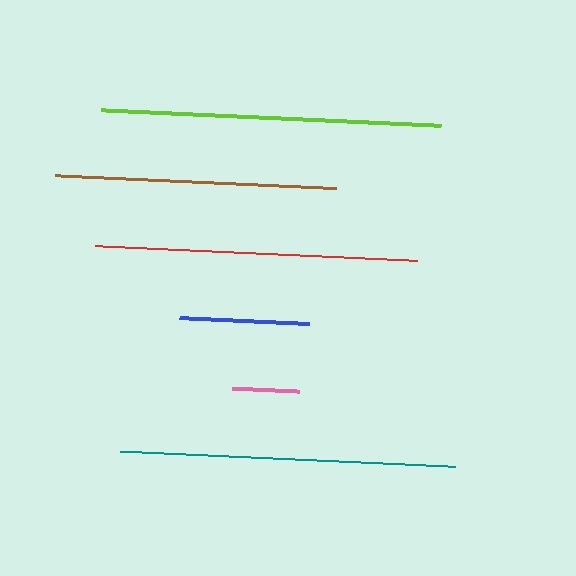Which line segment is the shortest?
The pink line is the shortest at approximately 66 pixels.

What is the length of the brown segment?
The brown segment is approximately 281 pixels long.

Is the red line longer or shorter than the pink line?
The red line is longer than the pink line.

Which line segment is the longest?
The lime line is the longest at approximately 340 pixels.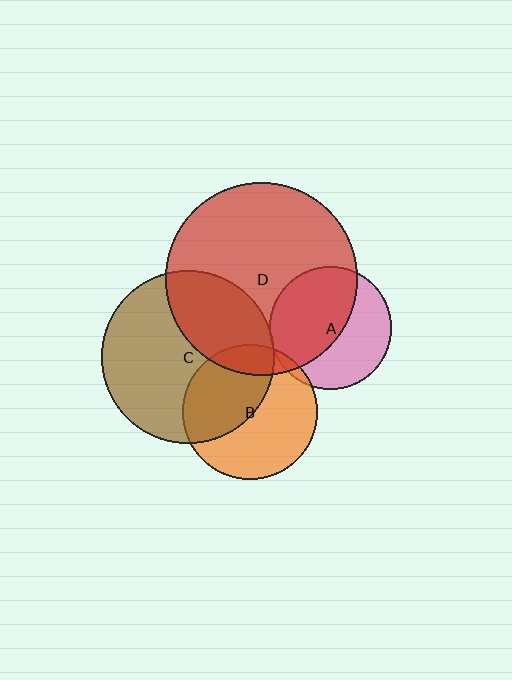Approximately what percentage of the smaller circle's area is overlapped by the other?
Approximately 15%.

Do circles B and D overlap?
Yes.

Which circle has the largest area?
Circle D (red).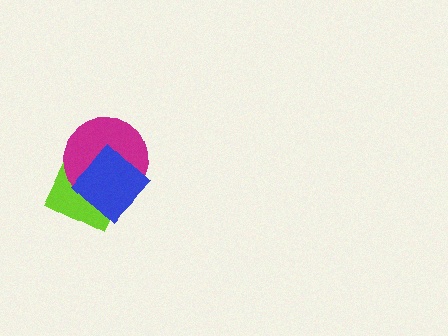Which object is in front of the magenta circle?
The blue diamond is in front of the magenta circle.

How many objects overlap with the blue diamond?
2 objects overlap with the blue diamond.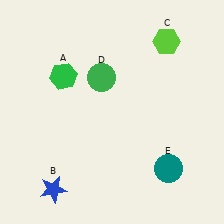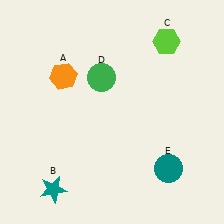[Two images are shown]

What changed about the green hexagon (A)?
In Image 1, A is green. In Image 2, it changed to orange.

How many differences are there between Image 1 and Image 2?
There are 2 differences between the two images.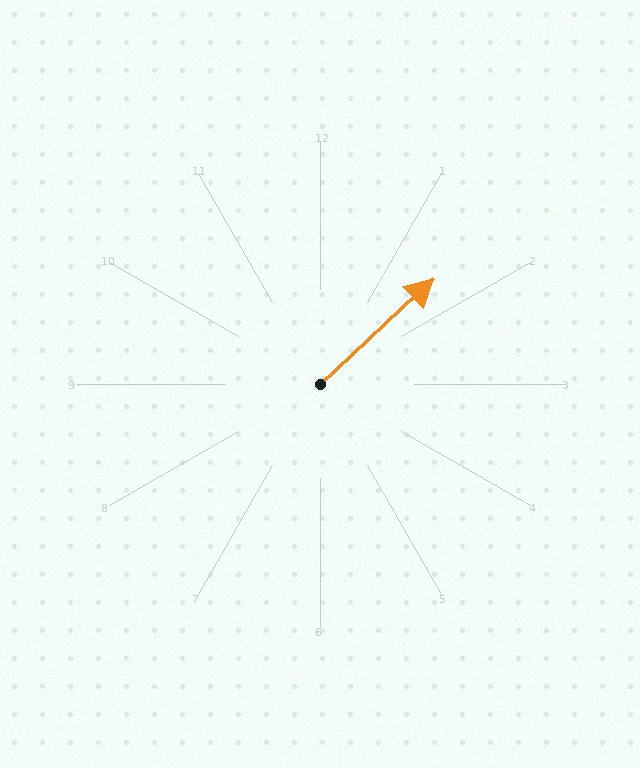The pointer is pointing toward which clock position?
Roughly 2 o'clock.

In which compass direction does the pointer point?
Northeast.